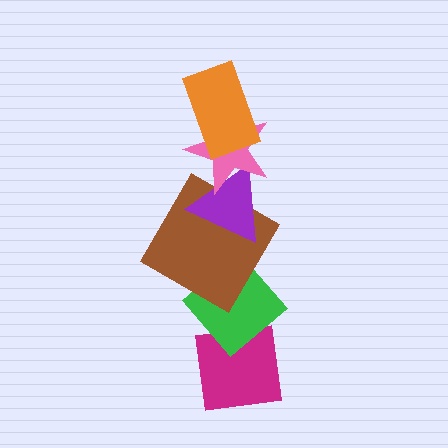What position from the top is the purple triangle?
The purple triangle is 3rd from the top.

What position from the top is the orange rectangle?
The orange rectangle is 1st from the top.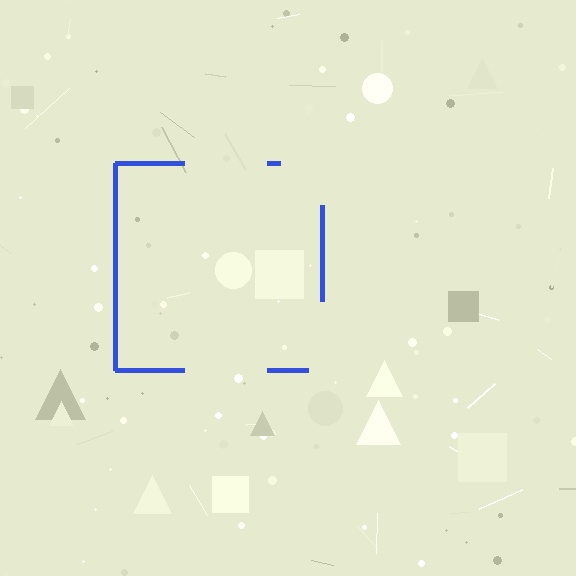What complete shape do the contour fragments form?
The contour fragments form a square.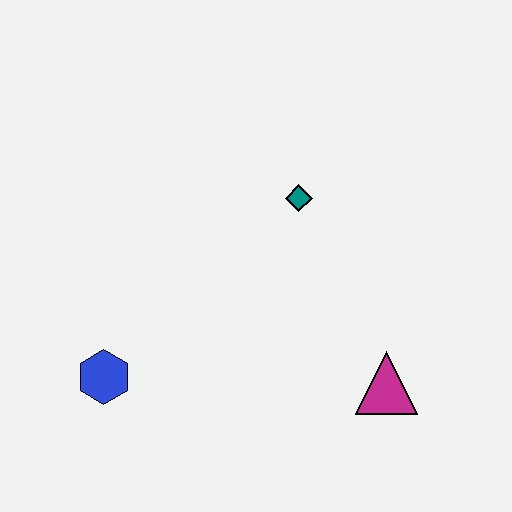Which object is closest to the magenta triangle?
The teal diamond is closest to the magenta triangle.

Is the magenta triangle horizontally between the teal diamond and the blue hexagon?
No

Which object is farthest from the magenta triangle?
The blue hexagon is farthest from the magenta triangle.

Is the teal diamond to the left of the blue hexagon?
No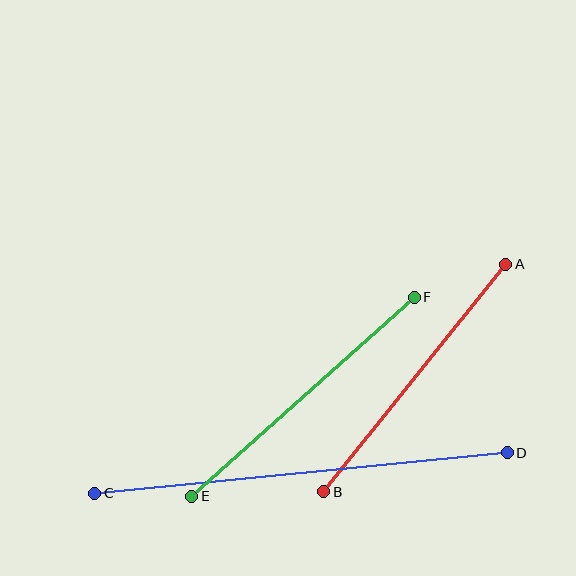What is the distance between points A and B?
The distance is approximately 291 pixels.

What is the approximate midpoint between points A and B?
The midpoint is at approximately (415, 378) pixels.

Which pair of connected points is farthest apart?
Points C and D are farthest apart.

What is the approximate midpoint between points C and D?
The midpoint is at approximately (301, 473) pixels.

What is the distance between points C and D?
The distance is approximately 414 pixels.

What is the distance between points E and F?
The distance is approximately 299 pixels.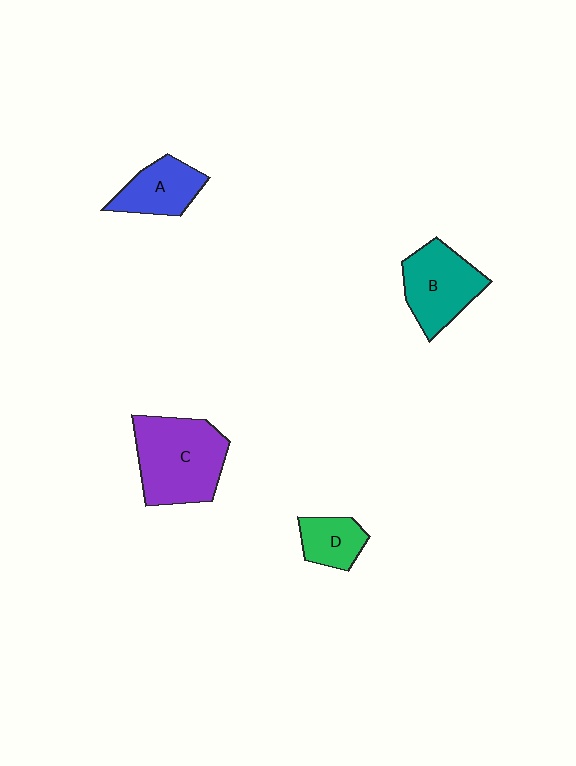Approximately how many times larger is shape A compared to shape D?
Approximately 1.3 times.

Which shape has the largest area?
Shape C (purple).